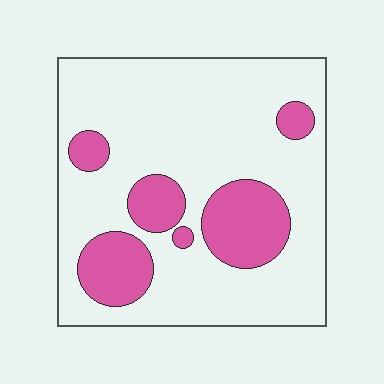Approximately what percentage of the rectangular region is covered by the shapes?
Approximately 25%.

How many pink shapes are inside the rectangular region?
6.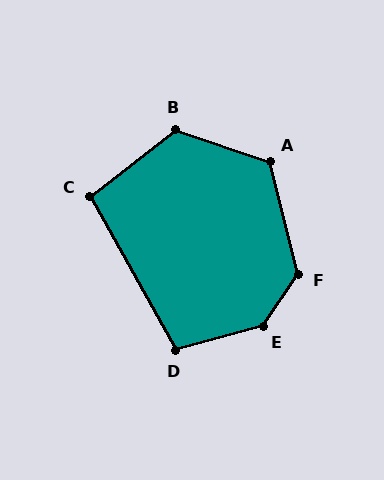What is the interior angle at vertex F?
Approximately 132 degrees (obtuse).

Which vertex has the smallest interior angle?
C, at approximately 98 degrees.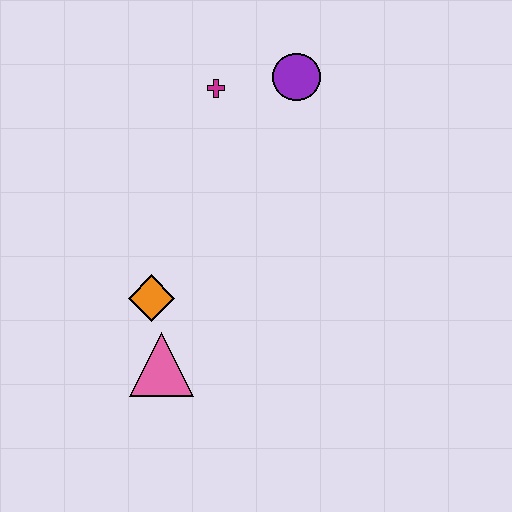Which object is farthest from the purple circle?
The pink triangle is farthest from the purple circle.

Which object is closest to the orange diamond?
The pink triangle is closest to the orange diamond.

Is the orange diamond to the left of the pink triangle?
Yes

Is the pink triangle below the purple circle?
Yes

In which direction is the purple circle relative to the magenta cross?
The purple circle is to the right of the magenta cross.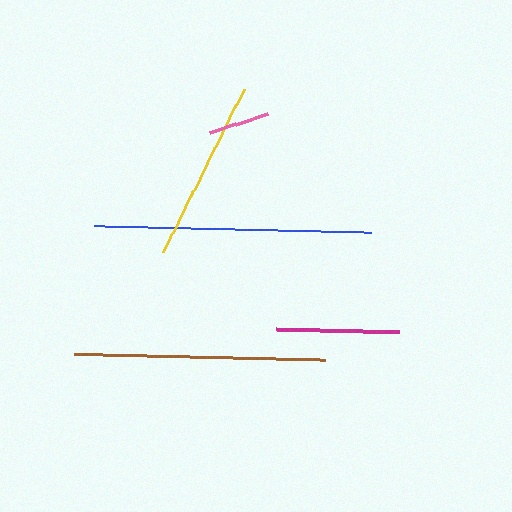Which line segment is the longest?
The blue line is the longest at approximately 276 pixels.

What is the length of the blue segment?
The blue segment is approximately 276 pixels long.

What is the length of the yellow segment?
The yellow segment is approximately 182 pixels long.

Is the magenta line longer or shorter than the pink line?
The magenta line is longer than the pink line.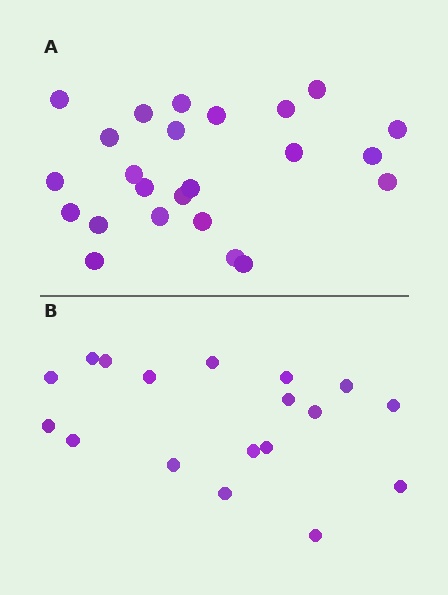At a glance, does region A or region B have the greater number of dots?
Region A (the top region) has more dots.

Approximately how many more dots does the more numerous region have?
Region A has about 6 more dots than region B.